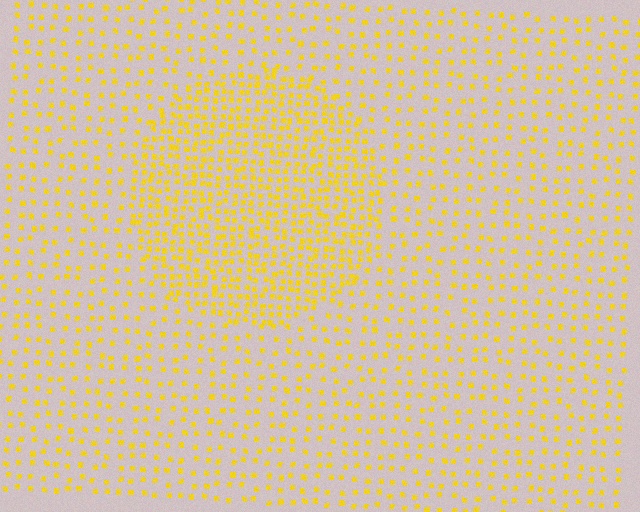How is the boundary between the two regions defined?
The boundary is defined by a change in element density (approximately 2.2x ratio). All elements are the same color, size, and shape.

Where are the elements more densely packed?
The elements are more densely packed inside the circle boundary.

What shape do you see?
I see a circle.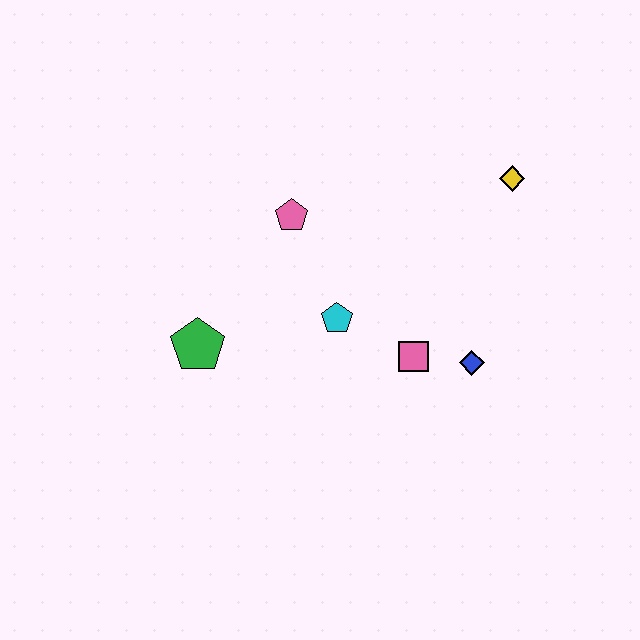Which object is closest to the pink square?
The blue diamond is closest to the pink square.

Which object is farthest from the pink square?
The green pentagon is farthest from the pink square.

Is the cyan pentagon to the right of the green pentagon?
Yes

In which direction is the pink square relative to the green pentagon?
The pink square is to the right of the green pentagon.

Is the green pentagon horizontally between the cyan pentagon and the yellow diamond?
No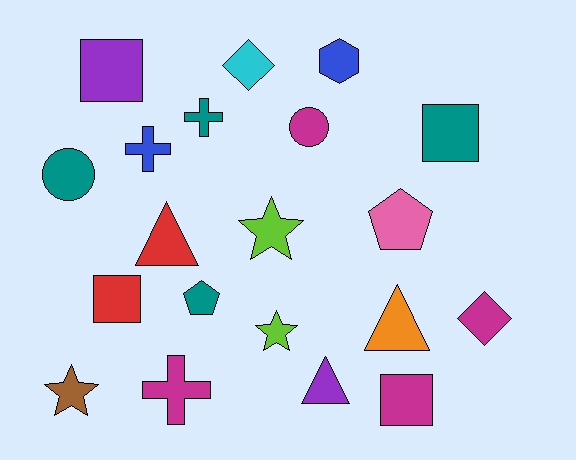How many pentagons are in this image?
There are 2 pentagons.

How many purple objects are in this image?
There are 2 purple objects.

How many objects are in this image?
There are 20 objects.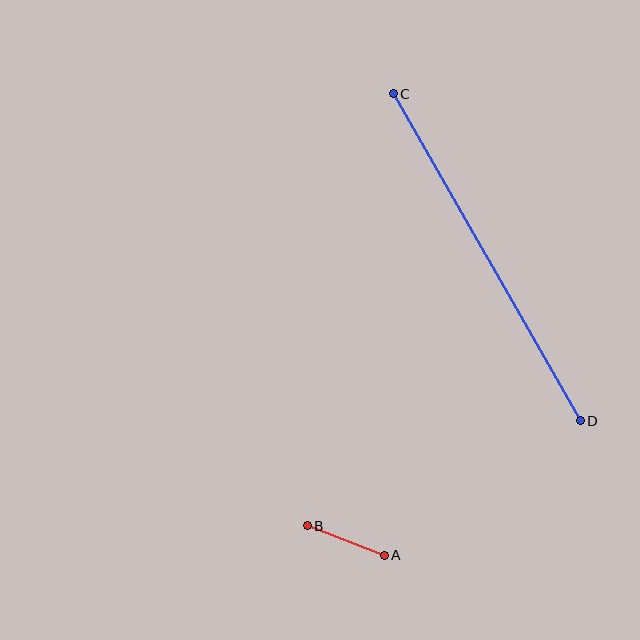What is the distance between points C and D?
The distance is approximately 377 pixels.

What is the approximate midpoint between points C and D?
The midpoint is at approximately (487, 257) pixels.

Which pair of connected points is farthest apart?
Points C and D are farthest apart.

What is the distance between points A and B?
The distance is approximately 83 pixels.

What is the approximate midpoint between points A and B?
The midpoint is at approximately (346, 541) pixels.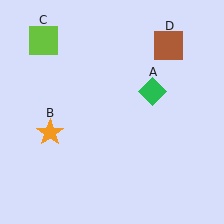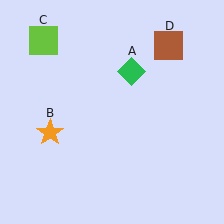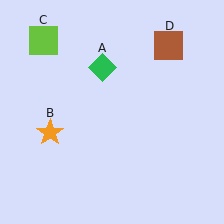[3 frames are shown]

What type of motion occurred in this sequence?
The green diamond (object A) rotated counterclockwise around the center of the scene.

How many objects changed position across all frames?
1 object changed position: green diamond (object A).